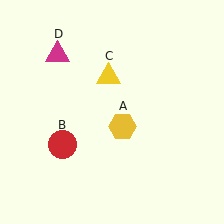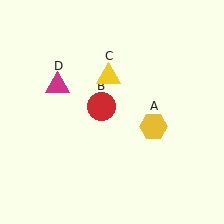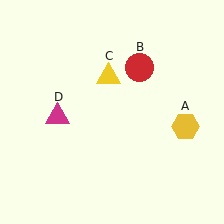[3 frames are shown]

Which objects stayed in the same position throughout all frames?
Yellow triangle (object C) remained stationary.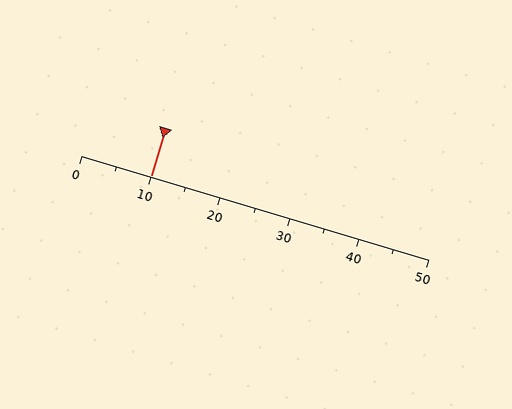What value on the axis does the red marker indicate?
The marker indicates approximately 10.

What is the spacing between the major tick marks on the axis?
The major ticks are spaced 10 apart.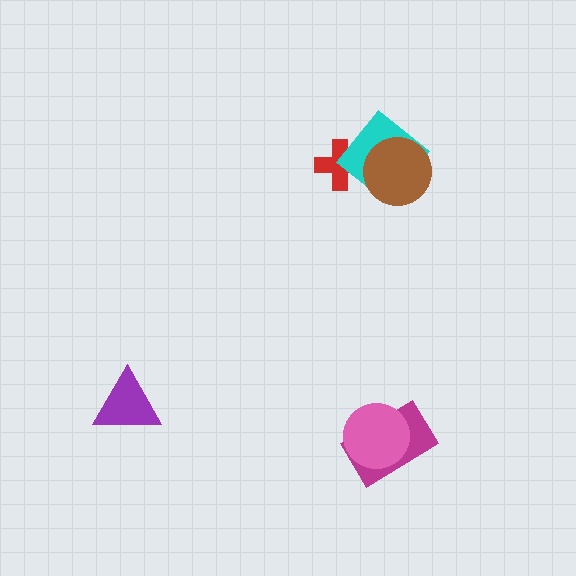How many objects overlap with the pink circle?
1 object overlaps with the pink circle.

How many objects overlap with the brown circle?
1 object overlaps with the brown circle.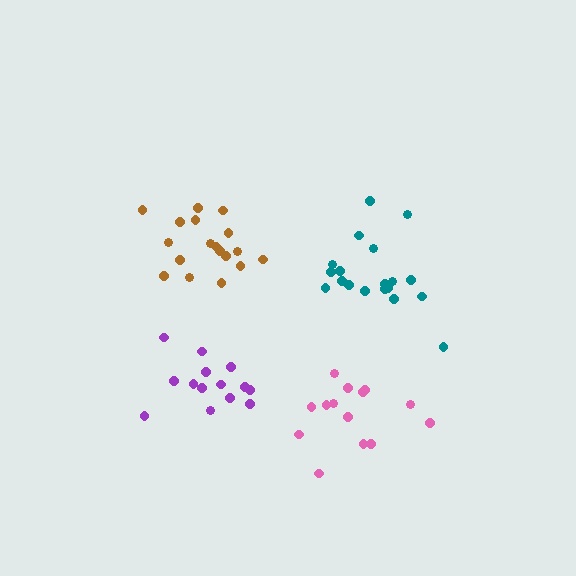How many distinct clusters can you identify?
There are 4 distinct clusters.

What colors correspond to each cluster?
The clusters are colored: purple, teal, brown, pink.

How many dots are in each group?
Group 1: 14 dots, Group 2: 19 dots, Group 3: 18 dots, Group 4: 14 dots (65 total).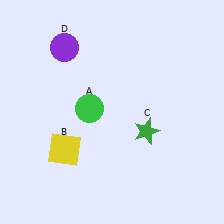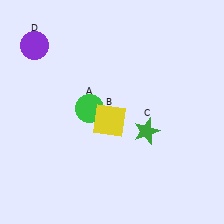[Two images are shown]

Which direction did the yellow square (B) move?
The yellow square (B) moved right.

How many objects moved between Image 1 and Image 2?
2 objects moved between the two images.